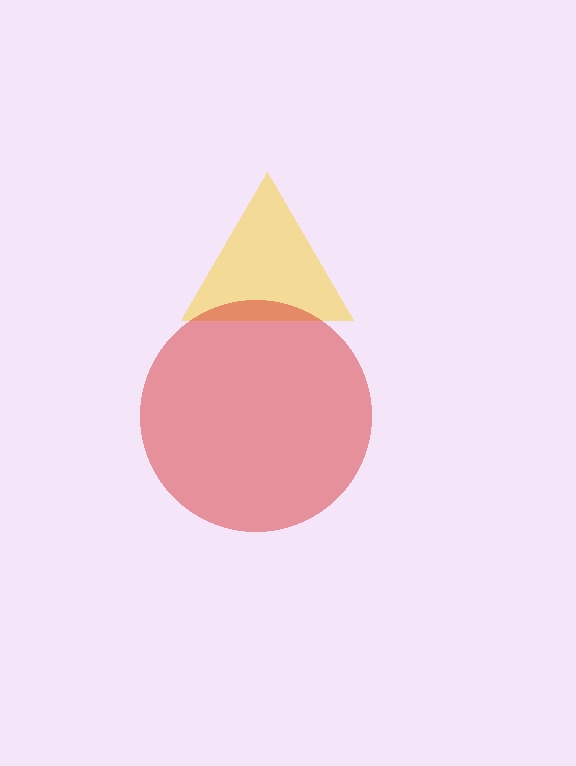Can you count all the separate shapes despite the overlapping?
Yes, there are 2 separate shapes.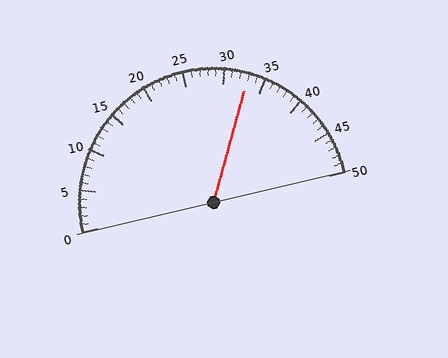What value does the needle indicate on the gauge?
The needle indicates approximately 33.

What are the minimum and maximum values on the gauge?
The gauge ranges from 0 to 50.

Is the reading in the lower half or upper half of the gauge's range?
The reading is in the upper half of the range (0 to 50).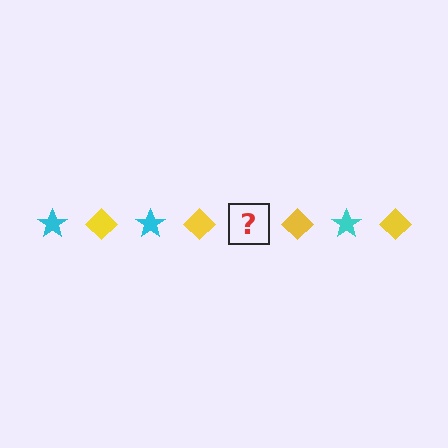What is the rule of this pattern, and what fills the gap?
The rule is that the pattern alternates between cyan star and yellow diamond. The gap should be filled with a cyan star.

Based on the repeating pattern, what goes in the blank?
The blank should be a cyan star.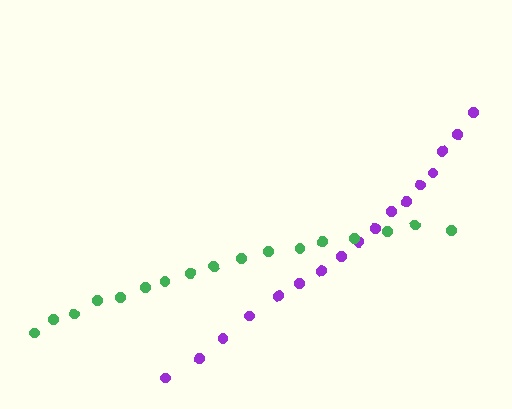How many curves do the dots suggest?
There are 2 distinct paths.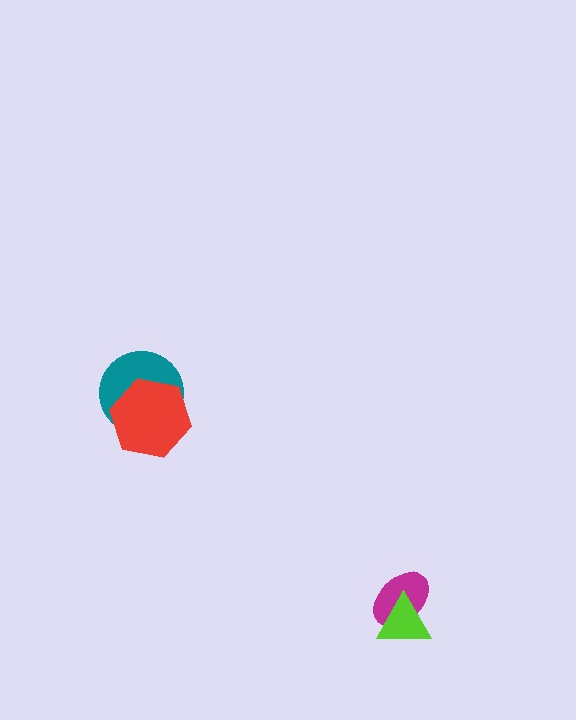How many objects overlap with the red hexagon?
1 object overlaps with the red hexagon.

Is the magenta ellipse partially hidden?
Yes, it is partially covered by another shape.